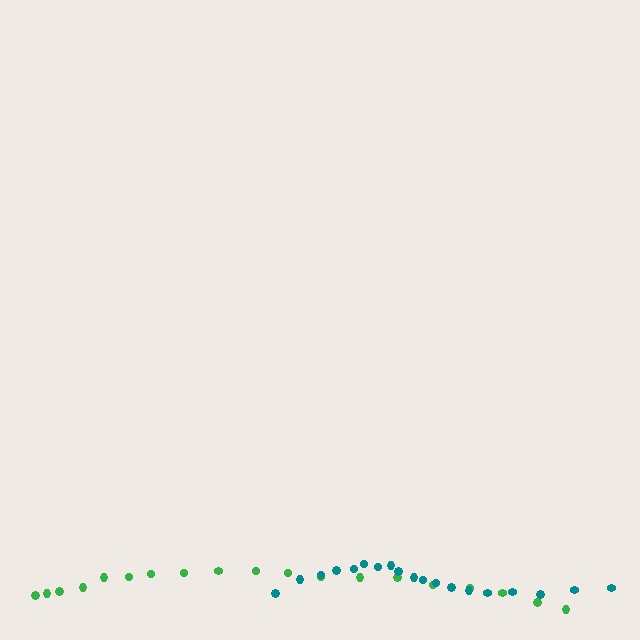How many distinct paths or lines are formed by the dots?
There are 2 distinct paths.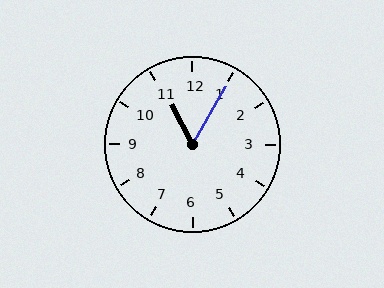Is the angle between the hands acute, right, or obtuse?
It is acute.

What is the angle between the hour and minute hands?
Approximately 58 degrees.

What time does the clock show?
11:05.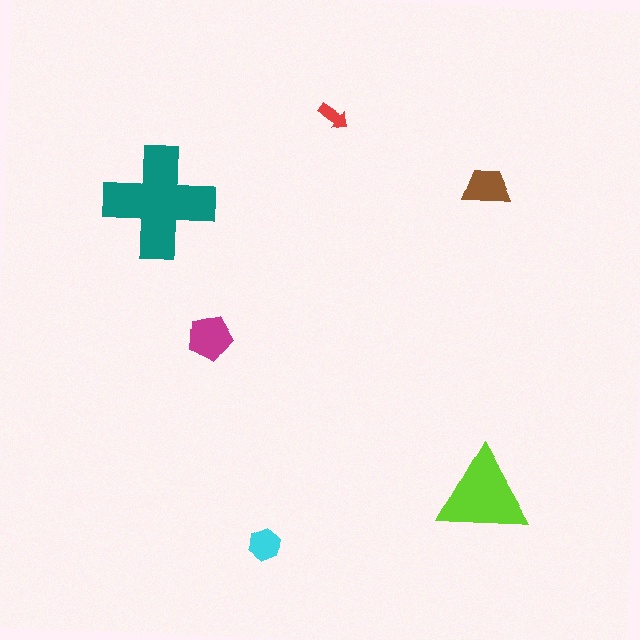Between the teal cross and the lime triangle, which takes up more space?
The teal cross.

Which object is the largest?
The teal cross.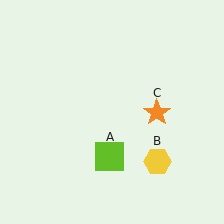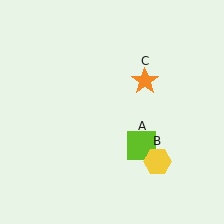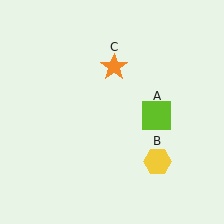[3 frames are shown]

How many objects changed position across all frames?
2 objects changed position: lime square (object A), orange star (object C).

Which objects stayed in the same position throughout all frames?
Yellow hexagon (object B) remained stationary.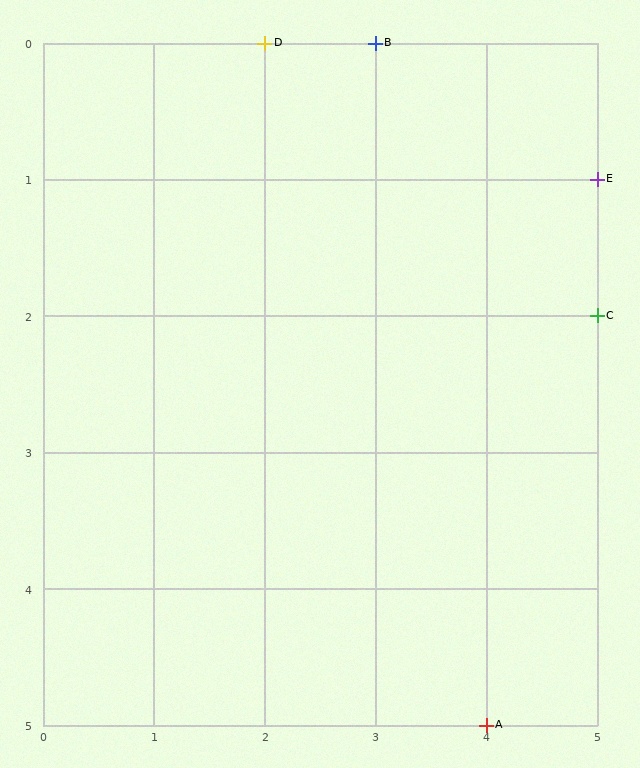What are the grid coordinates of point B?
Point B is at grid coordinates (3, 0).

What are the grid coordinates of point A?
Point A is at grid coordinates (4, 5).